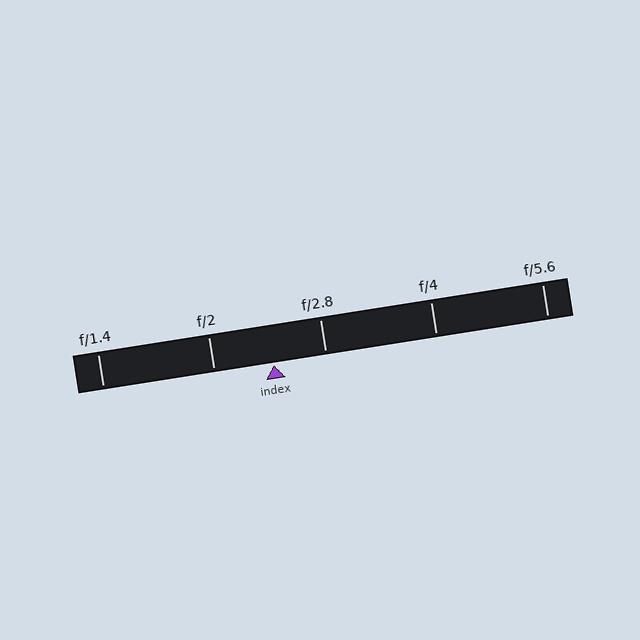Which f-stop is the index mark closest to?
The index mark is closest to f/2.8.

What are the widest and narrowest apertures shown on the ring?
The widest aperture shown is f/1.4 and the narrowest is f/5.6.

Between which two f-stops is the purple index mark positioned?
The index mark is between f/2 and f/2.8.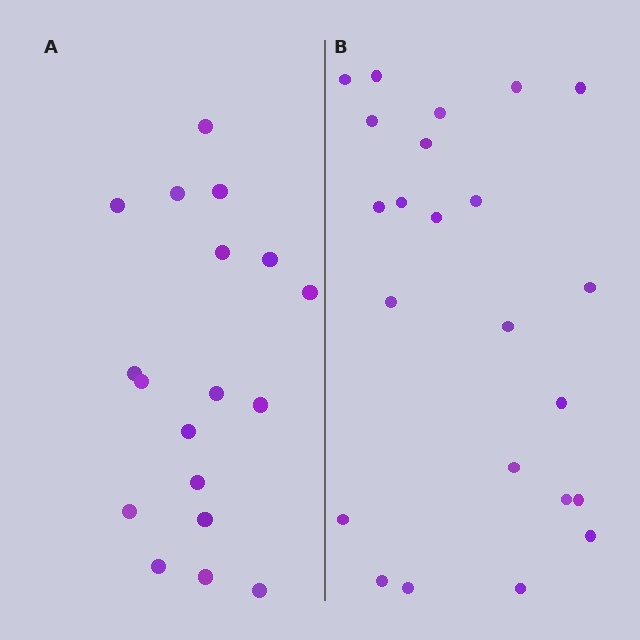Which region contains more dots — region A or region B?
Region B (the right region) has more dots.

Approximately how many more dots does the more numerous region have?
Region B has about 5 more dots than region A.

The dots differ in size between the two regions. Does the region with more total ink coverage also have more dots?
No. Region A has more total ink coverage because its dots are larger, but region B actually contains more individual dots. Total area can be misleading — the number of items is what matters here.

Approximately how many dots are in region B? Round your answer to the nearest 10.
About 20 dots. (The exact count is 23, which rounds to 20.)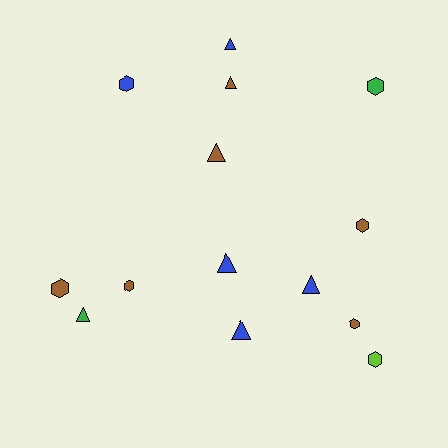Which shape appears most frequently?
Hexagon, with 7 objects.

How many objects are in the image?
There are 14 objects.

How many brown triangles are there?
There are 2 brown triangles.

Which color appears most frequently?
Brown, with 6 objects.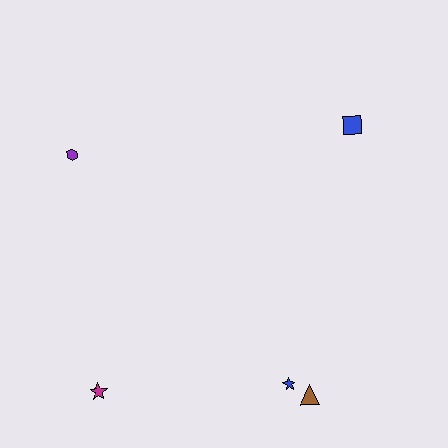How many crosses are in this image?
There are no crosses.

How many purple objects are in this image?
There is 1 purple object.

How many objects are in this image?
There are 5 objects.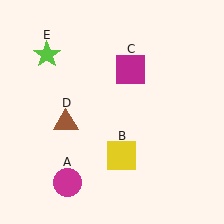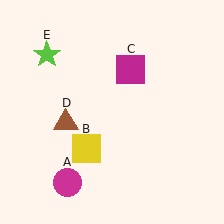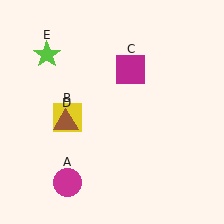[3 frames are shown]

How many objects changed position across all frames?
1 object changed position: yellow square (object B).